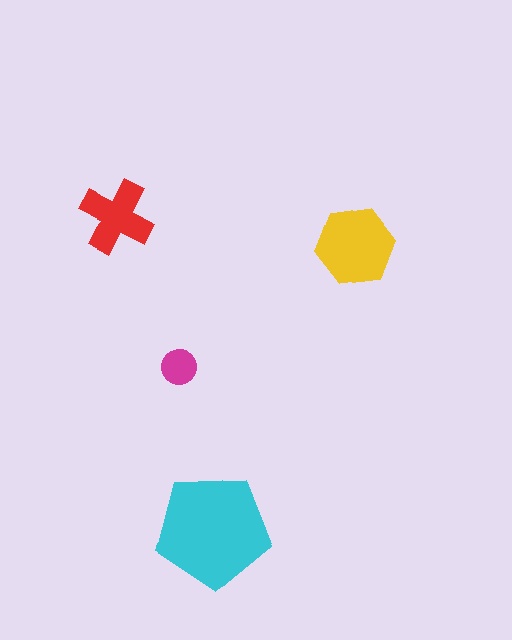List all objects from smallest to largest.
The magenta circle, the red cross, the yellow hexagon, the cyan pentagon.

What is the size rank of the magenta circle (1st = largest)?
4th.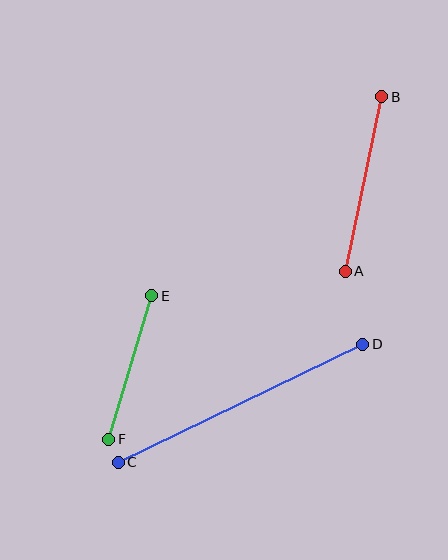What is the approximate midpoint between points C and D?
The midpoint is at approximately (240, 403) pixels.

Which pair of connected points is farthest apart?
Points C and D are farthest apart.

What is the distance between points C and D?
The distance is approximately 271 pixels.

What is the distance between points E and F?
The distance is approximately 150 pixels.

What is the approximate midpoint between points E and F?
The midpoint is at approximately (130, 368) pixels.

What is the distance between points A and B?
The distance is approximately 178 pixels.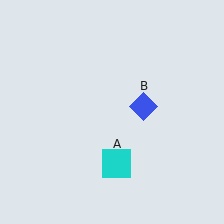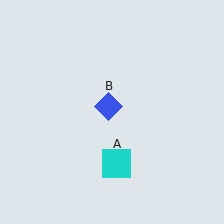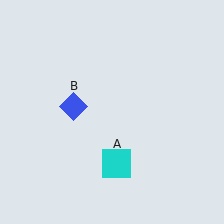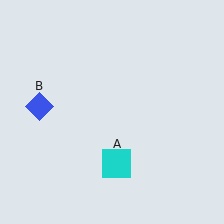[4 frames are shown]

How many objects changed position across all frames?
1 object changed position: blue diamond (object B).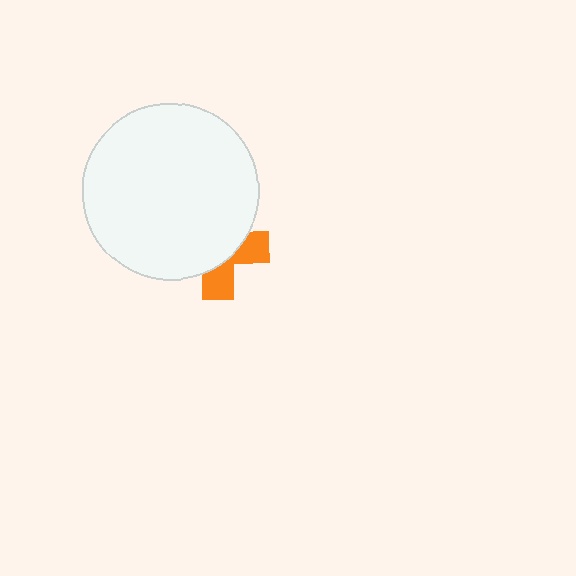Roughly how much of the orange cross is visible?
A small part of it is visible (roughly 36%).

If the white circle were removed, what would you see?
You would see the complete orange cross.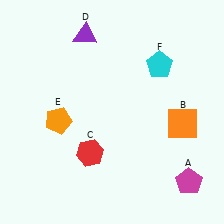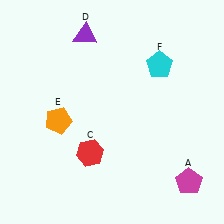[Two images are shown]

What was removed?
The orange square (B) was removed in Image 2.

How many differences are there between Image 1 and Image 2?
There is 1 difference between the two images.